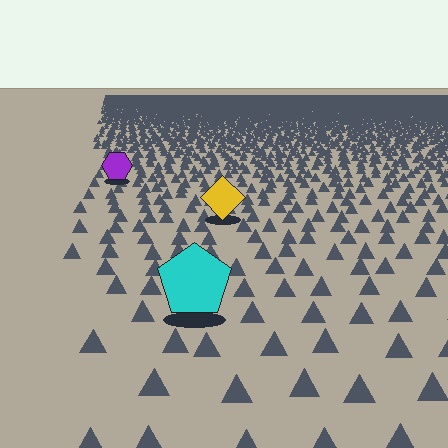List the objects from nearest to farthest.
From nearest to farthest: the cyan pentagon, the yellow diamond, the purple hexagon.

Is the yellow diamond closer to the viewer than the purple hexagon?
Yes. The yellow diamond is closer — you can tell from the texture gradient: the ground texture is coarser near it.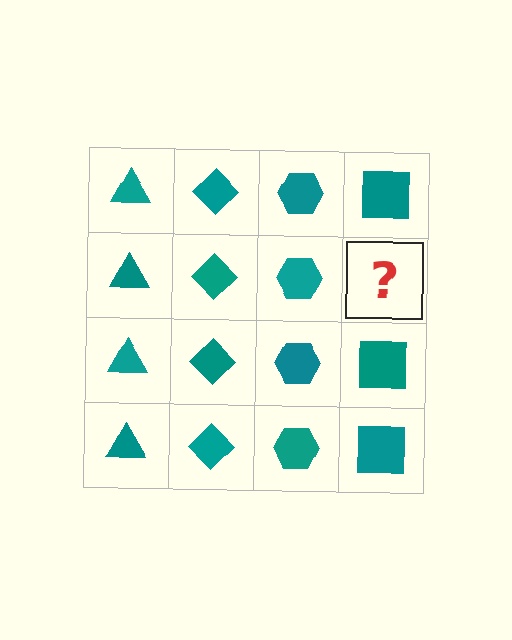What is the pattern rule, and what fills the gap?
The rule is that each column has a consistent shape. The gap should be filled with a teal square.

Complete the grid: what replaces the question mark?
The question mark should be replaced with a teal square.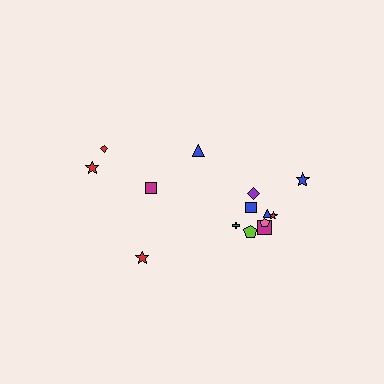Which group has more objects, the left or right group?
The right group.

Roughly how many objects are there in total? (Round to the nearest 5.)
Roughly 15 objects in total.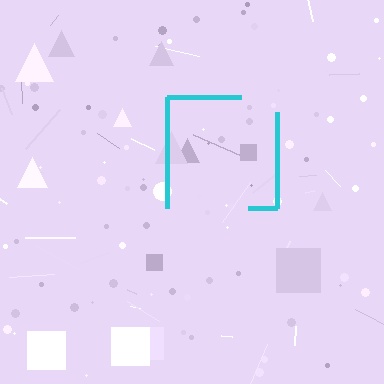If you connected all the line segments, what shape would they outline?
They would outline a square.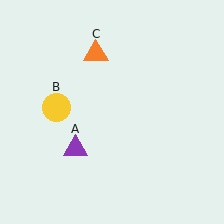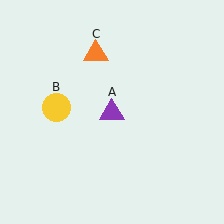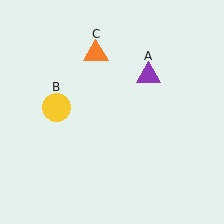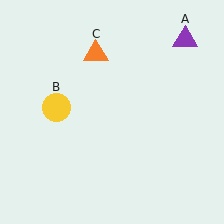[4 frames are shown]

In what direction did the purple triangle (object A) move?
The purple triangle (object A) moved up and to the right.